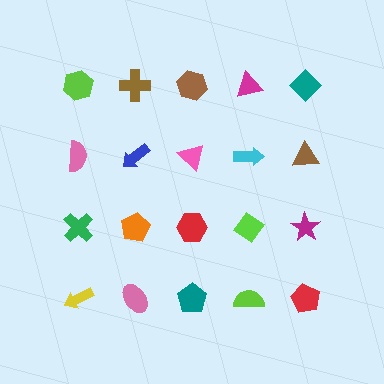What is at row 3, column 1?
A green cross.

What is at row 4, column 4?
A lime semicircle.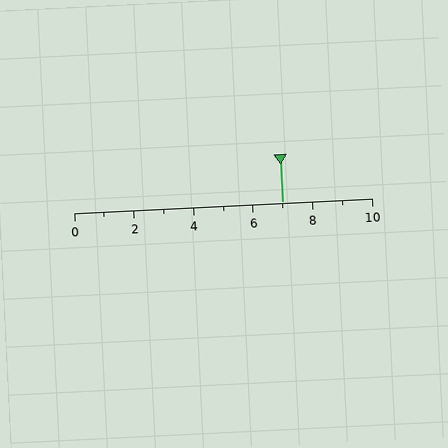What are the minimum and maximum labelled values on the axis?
The axis runs from 0 to 10.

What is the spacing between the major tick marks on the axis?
The major ticks are spaced 2 apart.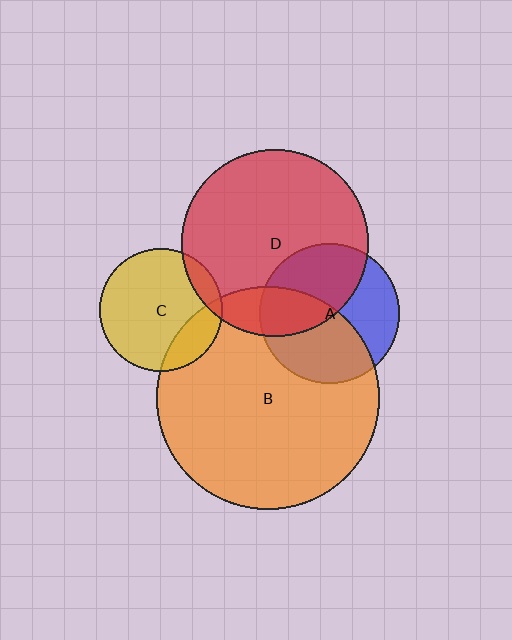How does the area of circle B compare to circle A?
Approximately 2.5 times.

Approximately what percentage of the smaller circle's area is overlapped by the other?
Approximately 10%.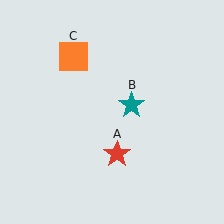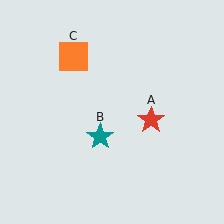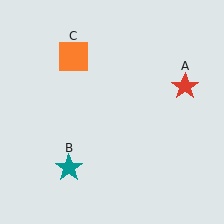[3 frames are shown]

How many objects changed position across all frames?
2 objects changed position: red star (object A), teal star (object B).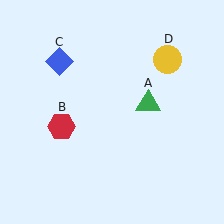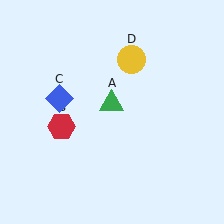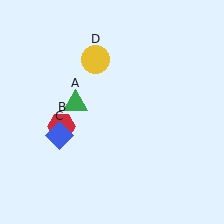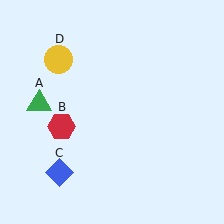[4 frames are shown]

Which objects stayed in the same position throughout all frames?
Red hexagon (object B) remained stationary.